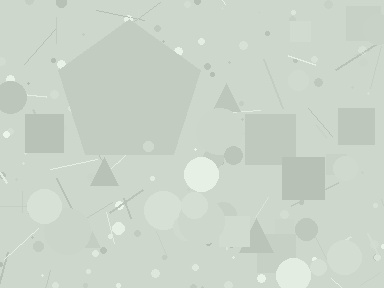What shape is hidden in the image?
A pentagon is hidden in the image.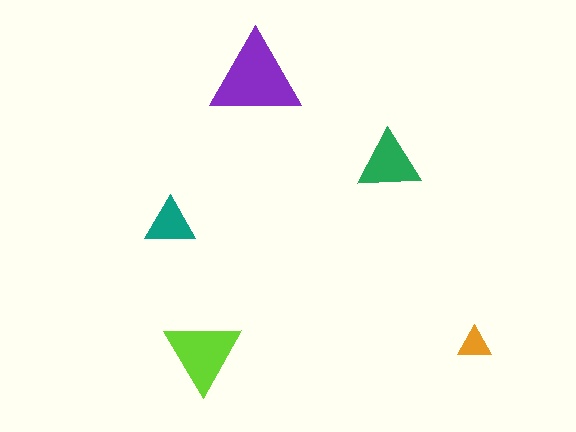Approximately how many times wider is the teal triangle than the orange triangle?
About 1.5 times wider.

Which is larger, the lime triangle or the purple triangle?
The purple one.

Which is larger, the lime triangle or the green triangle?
The lime one.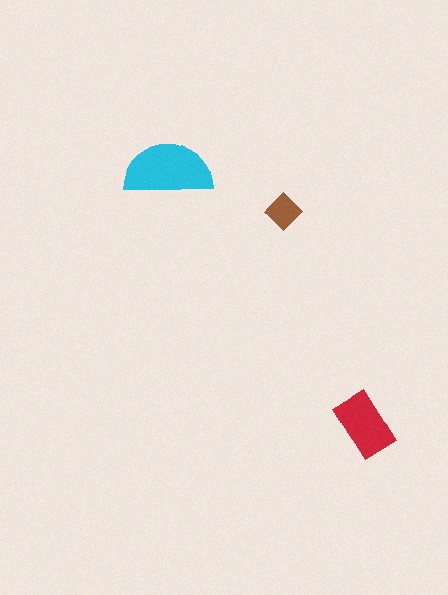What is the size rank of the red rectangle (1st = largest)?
2nd.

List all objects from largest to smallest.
The cyan semicircle, the red rectangle, the brown diamond.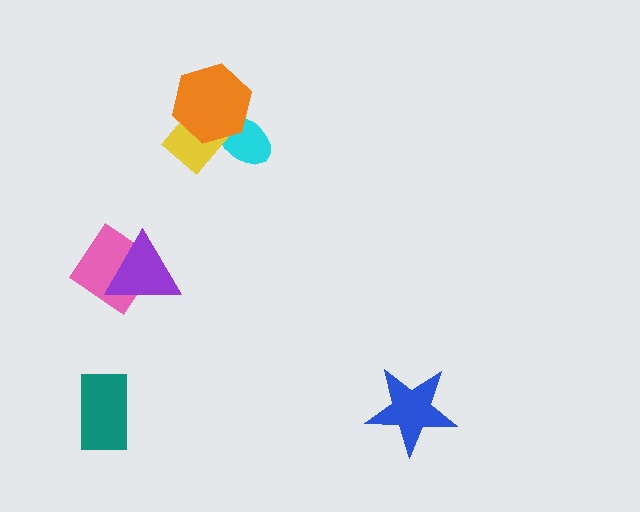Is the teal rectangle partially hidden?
No, no other shape covers it.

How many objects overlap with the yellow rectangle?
2 objects overlap with the yellow rectangle.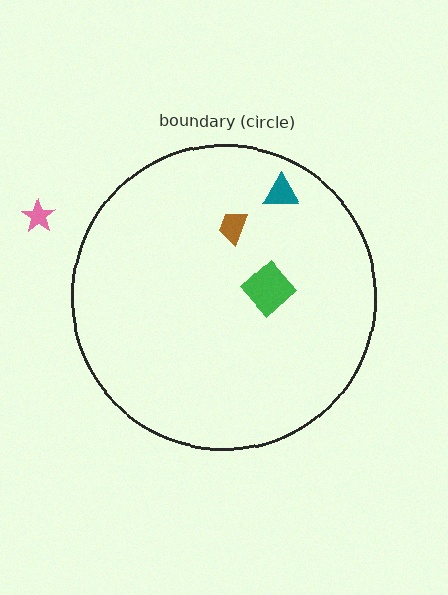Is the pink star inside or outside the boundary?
Outside.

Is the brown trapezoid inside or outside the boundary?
Inside.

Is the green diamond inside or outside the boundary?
Inside.